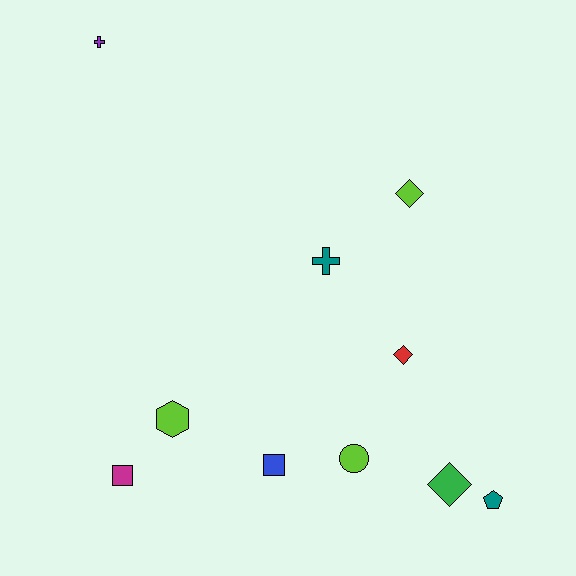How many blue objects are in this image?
There is 1 blue object.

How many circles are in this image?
There is 1 circle.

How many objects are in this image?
There are 10 objects.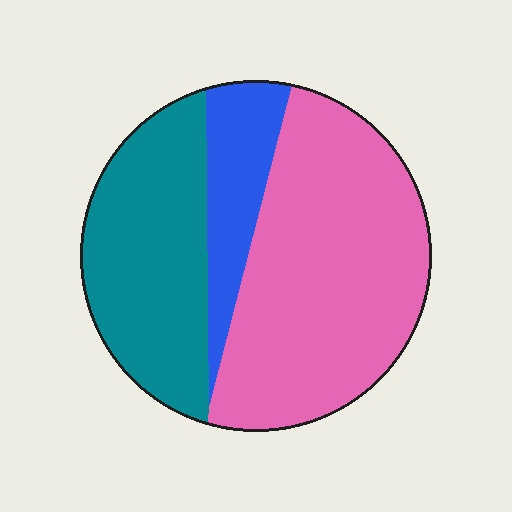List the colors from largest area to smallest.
From largest to smallest: pink, teal, blue.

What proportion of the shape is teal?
Teal takes up about one third (1/3) of the shape.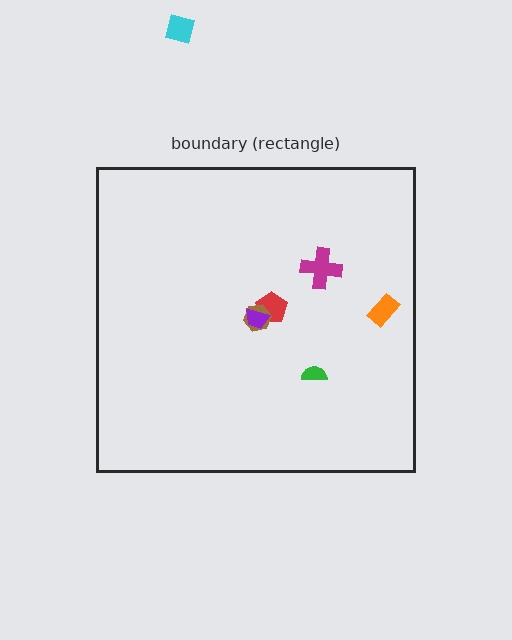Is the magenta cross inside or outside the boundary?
Inside.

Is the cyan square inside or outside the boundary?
Outside.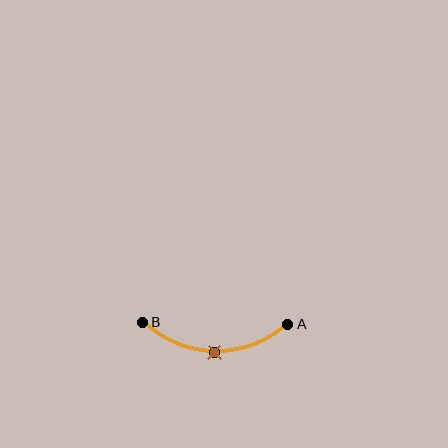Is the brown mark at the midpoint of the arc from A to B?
Yes. The brown mark lies on the arc at equal arc-length from both A and B — it is the arc midpoint.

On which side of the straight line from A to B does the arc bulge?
The arc bulges below the straight line connecting A and B.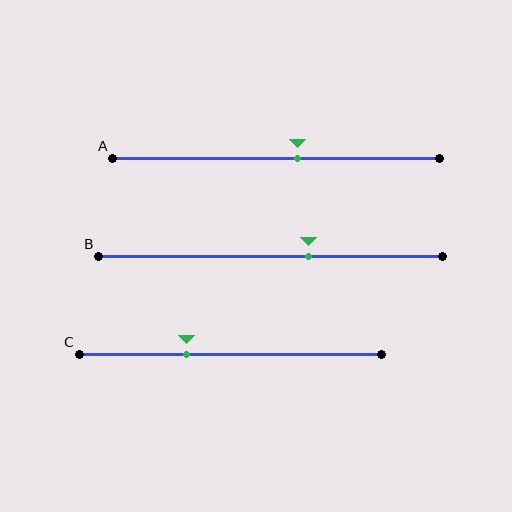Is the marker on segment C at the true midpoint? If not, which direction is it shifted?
No, the marker on segment C is shifted to the left by about 15% of the segment length.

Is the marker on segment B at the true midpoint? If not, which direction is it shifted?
No, the marker on segment B is shifted to the right by about 11% of the segment length.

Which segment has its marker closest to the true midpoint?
Segment A has its marker closest to the true midpoint.